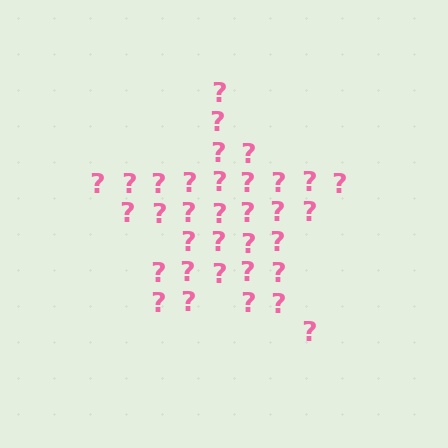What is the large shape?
The large shape is a star.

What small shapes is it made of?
It is made of small question marks.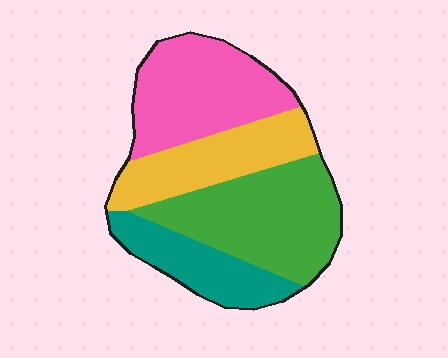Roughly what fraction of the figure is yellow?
Yellow takes up between a sixth and a third of the figure.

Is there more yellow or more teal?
Yellow.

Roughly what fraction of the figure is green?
Green covers 33% of the figure.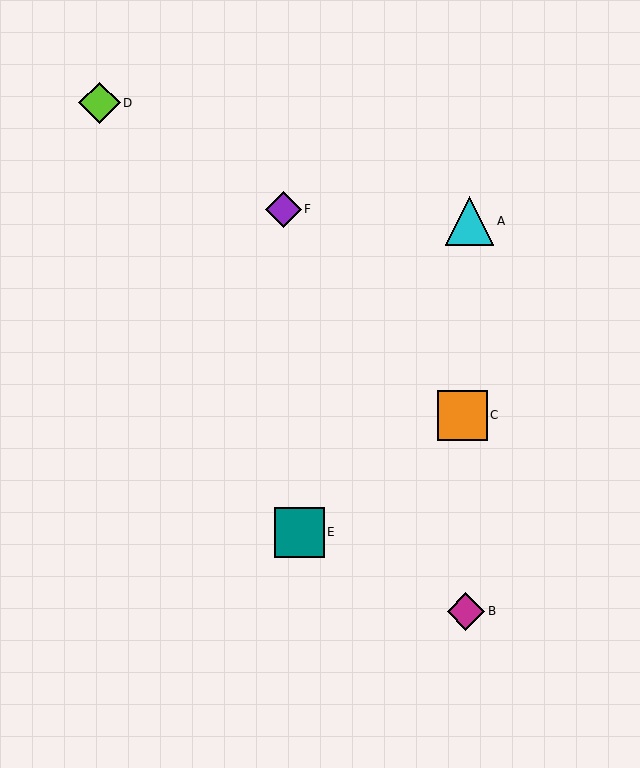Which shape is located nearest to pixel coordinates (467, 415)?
The orange square (labeled C) at (463, 415) is nearest to that location.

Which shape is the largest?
The orange square (labeled C) is the largest.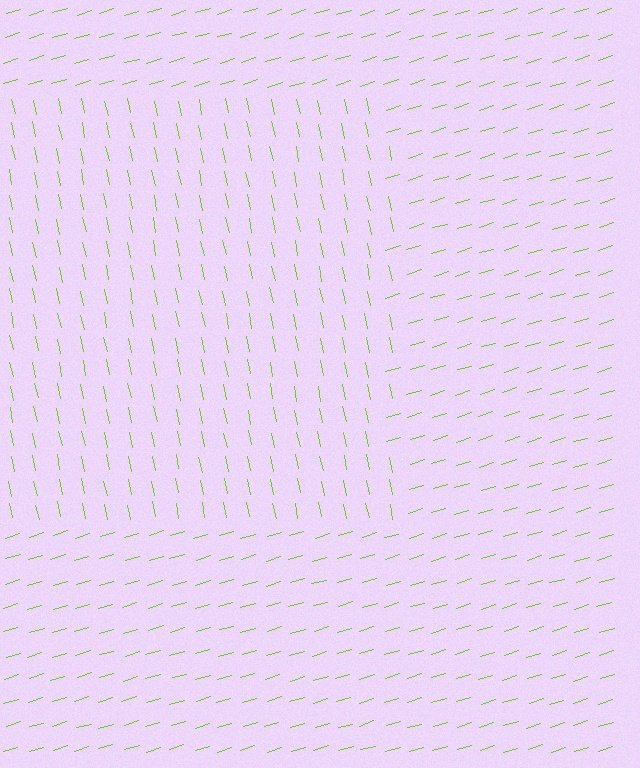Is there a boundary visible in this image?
Yes, there is a texture boundary formed by a change in line orientation.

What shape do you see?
I see a rectangle.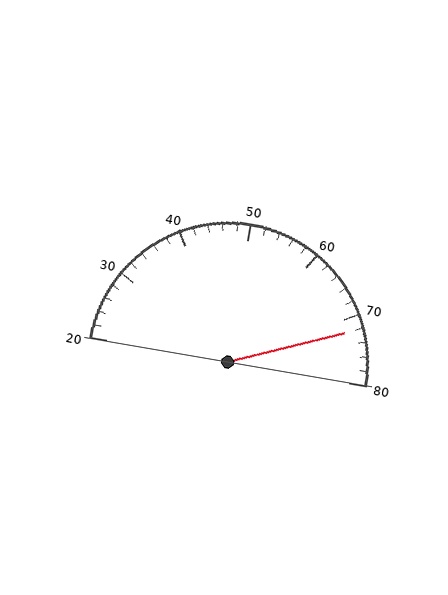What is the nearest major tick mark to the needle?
The nearest major tick mark is 70.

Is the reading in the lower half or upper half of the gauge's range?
The reading is in the upper half of the range (20 to 80).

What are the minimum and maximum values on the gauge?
The gauge ranges from 20 to 80.